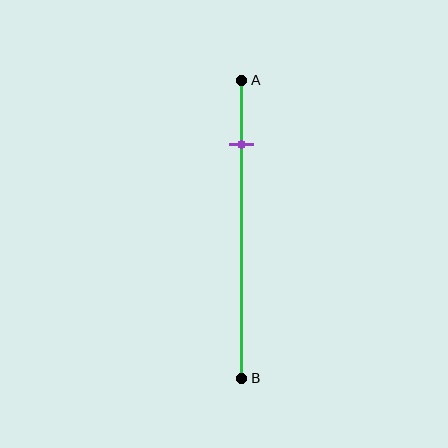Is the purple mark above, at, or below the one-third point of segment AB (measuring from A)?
The purple mark is above the one-third point of segment AB.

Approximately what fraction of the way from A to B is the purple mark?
The purple mark is approximately 20% of the way from A to B.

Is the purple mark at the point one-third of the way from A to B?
No, the mark is at about 20% from A, not at the 33% one-third point.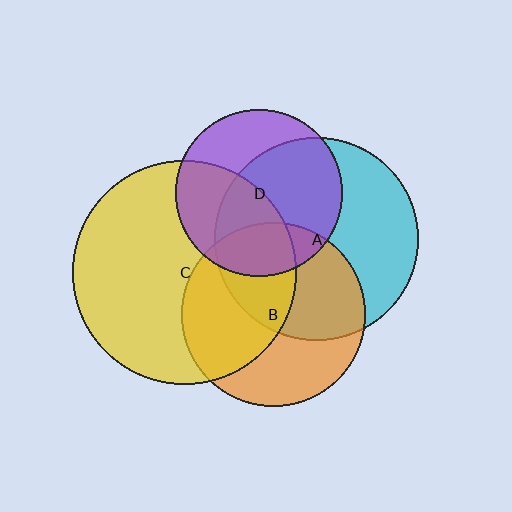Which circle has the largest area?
Circle C (yellow).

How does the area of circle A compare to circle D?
Approximately 1.5 times.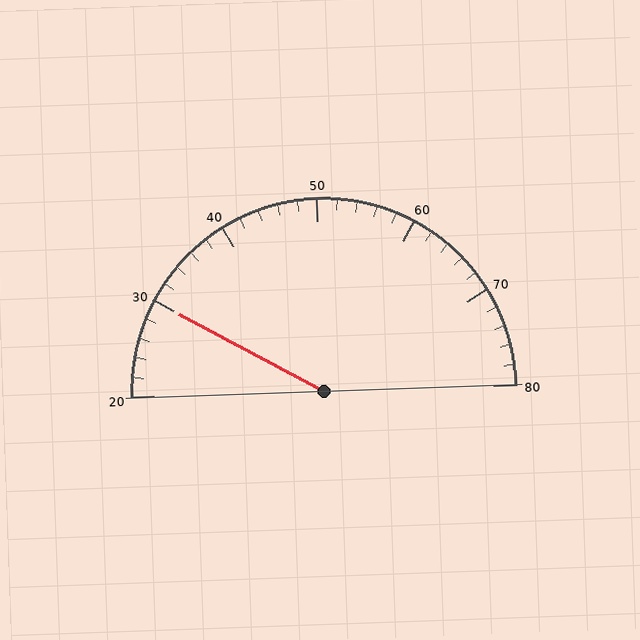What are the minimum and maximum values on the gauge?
The gauge ranges from 20 to 80.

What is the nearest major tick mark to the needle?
The nearest major tick mark is 30.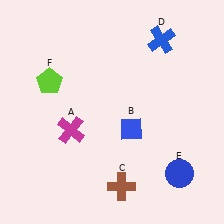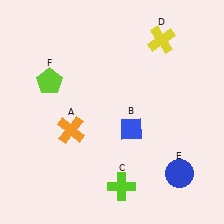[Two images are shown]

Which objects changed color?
A changed from magenta to orange. C changed from brown to lime. D changed from blue to yellow.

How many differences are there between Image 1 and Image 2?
There are 3 differences between the two images.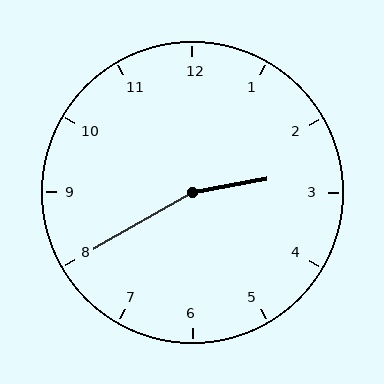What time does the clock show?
2:40.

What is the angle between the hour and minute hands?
Approximately 160 degrees.